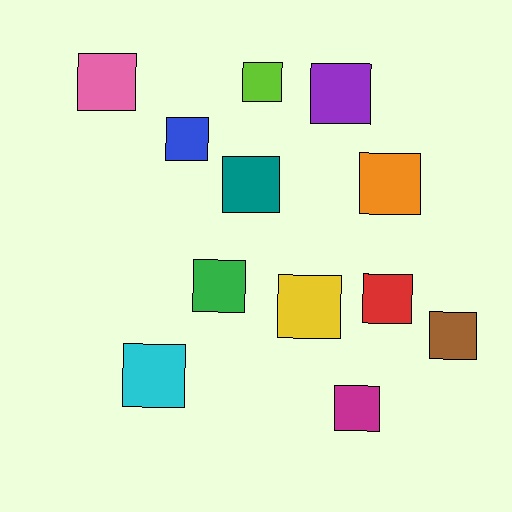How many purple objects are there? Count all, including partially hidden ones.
There is 1 purple object.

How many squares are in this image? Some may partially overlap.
There are 12 squares.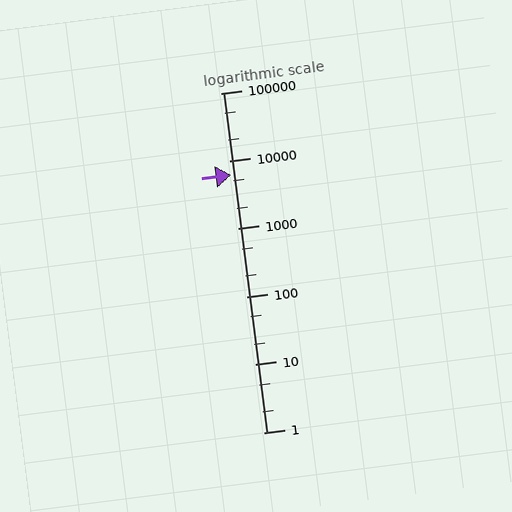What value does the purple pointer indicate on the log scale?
The pointer indicates approximately 6300.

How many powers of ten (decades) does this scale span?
The scale spans 5 decades, from 1 to 100000.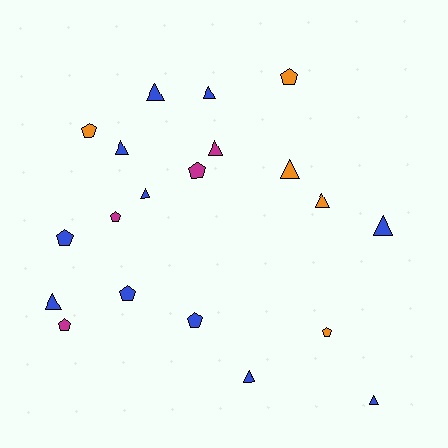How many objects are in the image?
There are 20 objects.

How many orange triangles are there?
There are 2 orange triangles.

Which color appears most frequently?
Blue, with 11 objects.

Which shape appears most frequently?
Triangle, with 11 objects.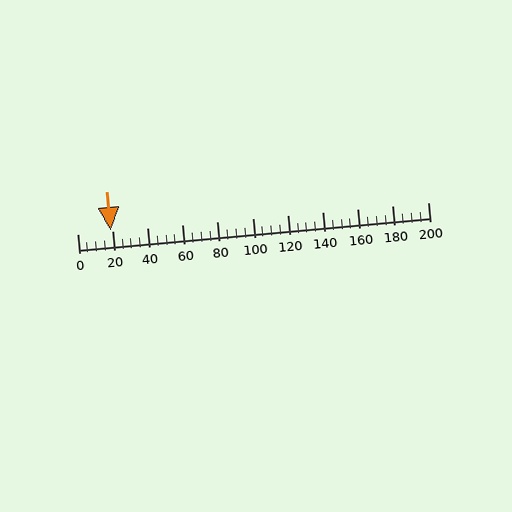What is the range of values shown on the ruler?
The ruler shows values from 0 to 200.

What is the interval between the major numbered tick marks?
The major tick marks are spaced 20 units apart.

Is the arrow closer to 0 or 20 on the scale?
The arrow is closer to 20.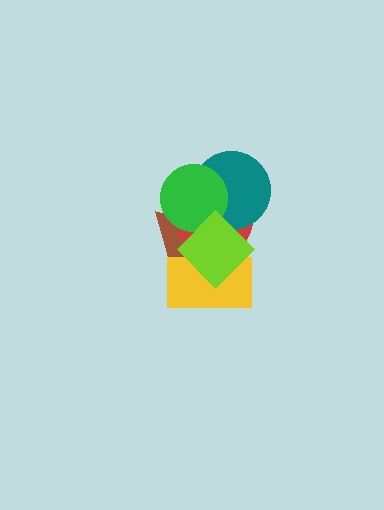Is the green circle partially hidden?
Yes, it is partially covered by another shape.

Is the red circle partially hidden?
Yes, it is partially covered by another shape.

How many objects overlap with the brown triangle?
5 objects overlap with the brown triangle.